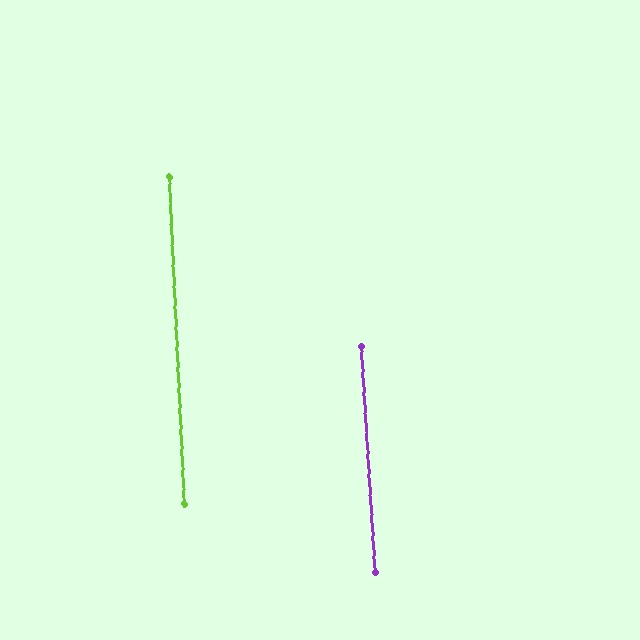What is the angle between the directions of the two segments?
Approximately 1 degree.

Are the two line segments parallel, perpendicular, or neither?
Parallel — their directions differ by only 0.7°.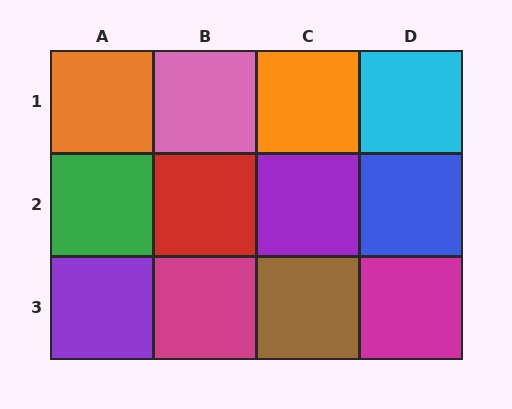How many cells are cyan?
1 cell is cyan.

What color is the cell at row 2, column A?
Green.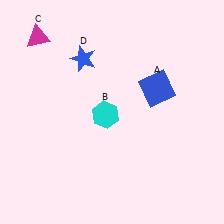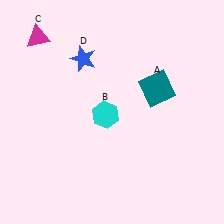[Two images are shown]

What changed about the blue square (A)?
In Image 1, A is blue. In Image 2, it changed to teal.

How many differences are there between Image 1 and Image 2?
There is 1 difference between the two images.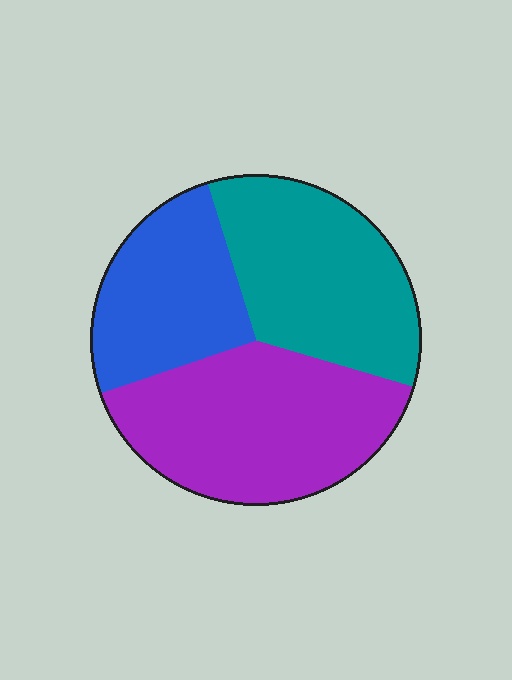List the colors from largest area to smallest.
From largest to smallest: purple, teal, blue.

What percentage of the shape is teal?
Teal takes up about one third (1/3) of the shape.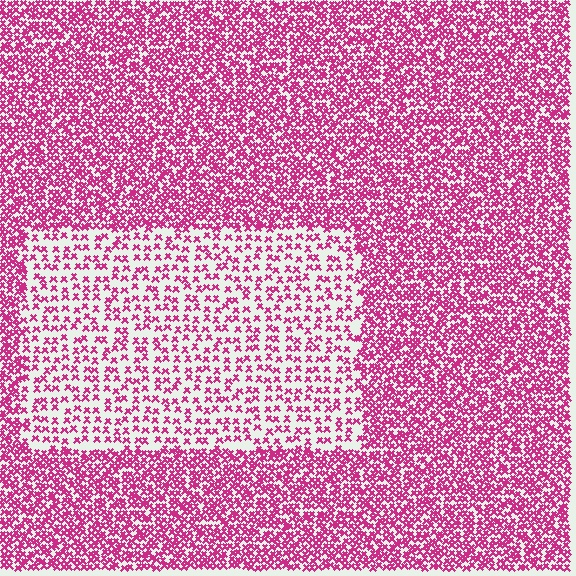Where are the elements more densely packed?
The elements are more densely packed outside the rectangle boundary.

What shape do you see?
I see a rectangle.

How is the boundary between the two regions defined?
The boundary is defined by a change in element density (approximately 2.3x ratio). All elements are the same color, size, and shape.